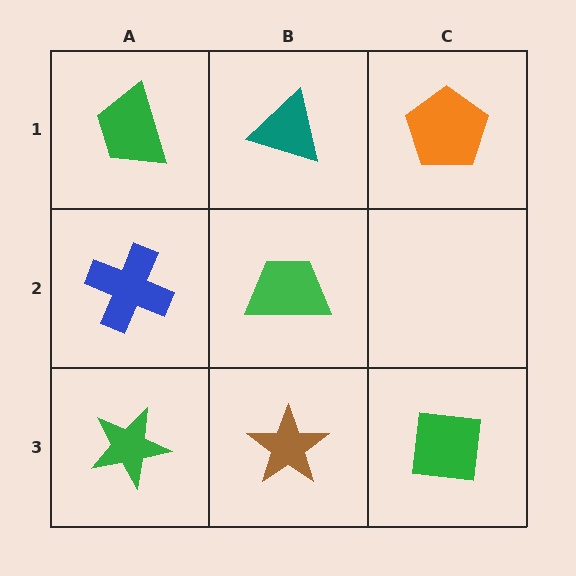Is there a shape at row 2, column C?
No, that cell is empty.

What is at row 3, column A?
A green star.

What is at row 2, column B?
A green trapezoid.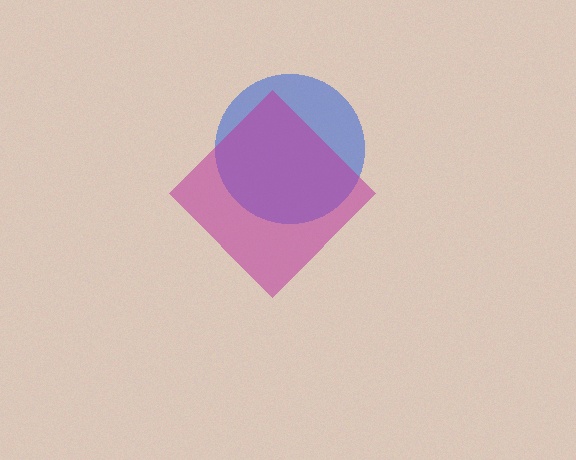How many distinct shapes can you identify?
There are 2 distinct shapes: a blue circle, a magenta diamond.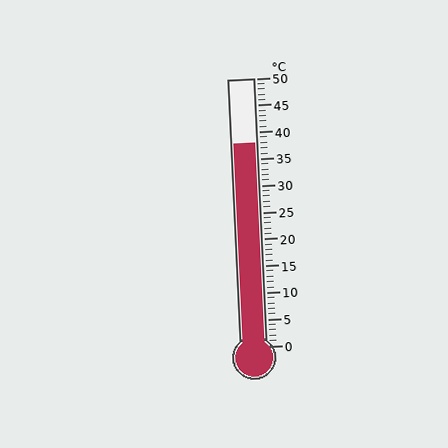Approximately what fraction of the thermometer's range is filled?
The thermometer is filled to approximately 75% of its range.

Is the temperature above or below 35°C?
The temperature is above 35°C.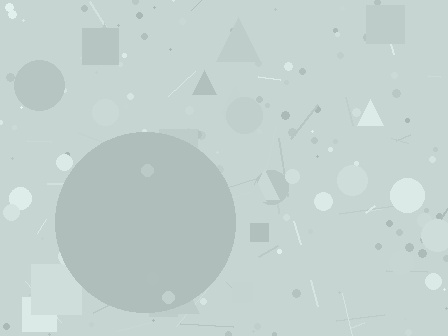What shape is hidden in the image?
A circle is hidden in the image.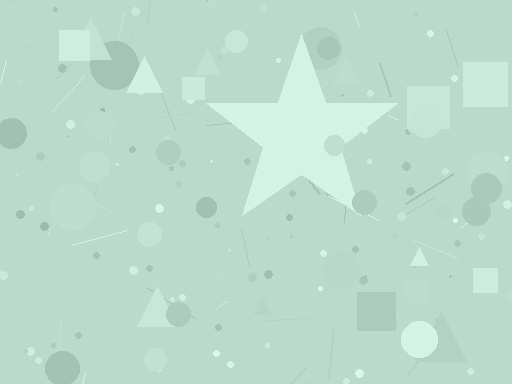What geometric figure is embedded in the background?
A star is embedded in the background.